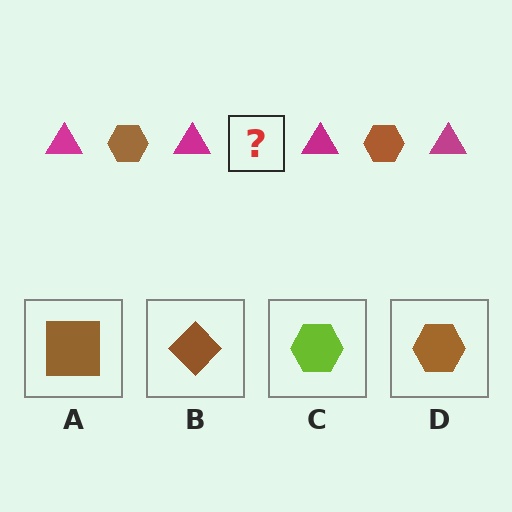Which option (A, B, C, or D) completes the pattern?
D.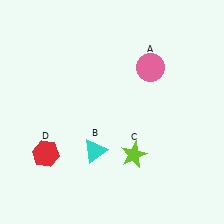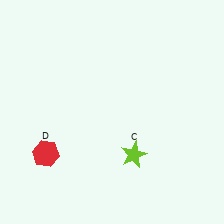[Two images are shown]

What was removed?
The cyan triangle (B), the pink circle (A) were removed in Image 2.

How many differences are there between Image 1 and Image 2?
There are 2 differences between the two images.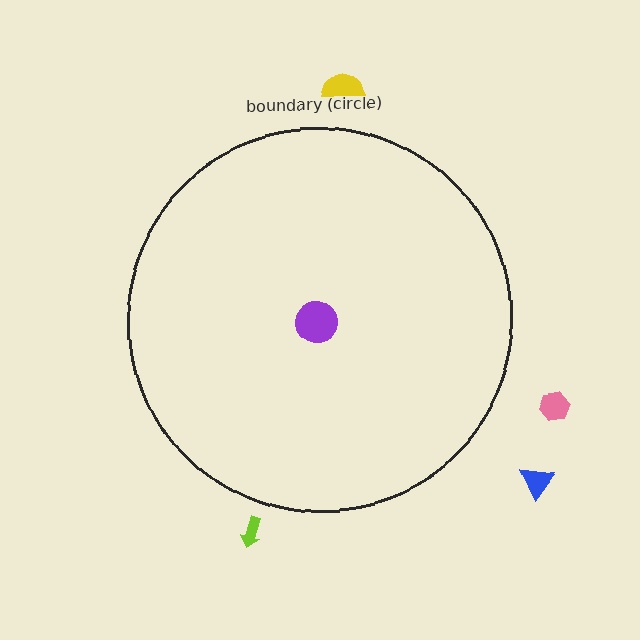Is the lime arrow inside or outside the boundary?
Outside.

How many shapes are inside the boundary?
1 inside, 4 outside.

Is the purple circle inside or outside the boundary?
Inside.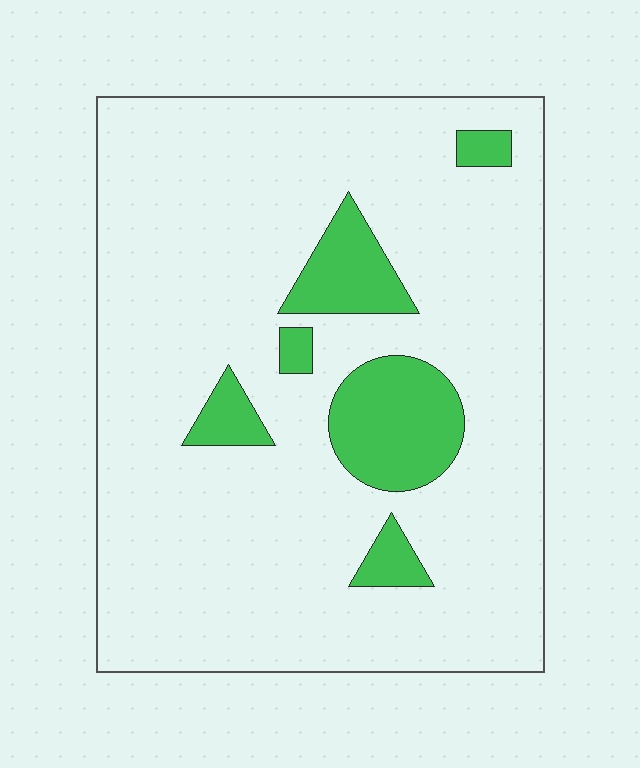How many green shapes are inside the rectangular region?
6.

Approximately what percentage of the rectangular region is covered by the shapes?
Approximately 15%.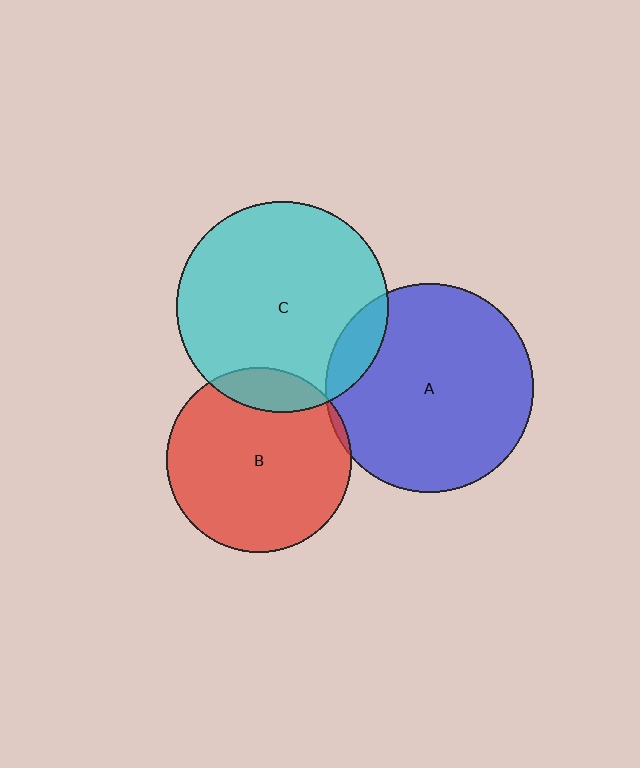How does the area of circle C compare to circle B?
Approximately 1.3 times.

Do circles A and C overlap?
Yes.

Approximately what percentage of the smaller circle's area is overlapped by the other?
Approximately 10%.